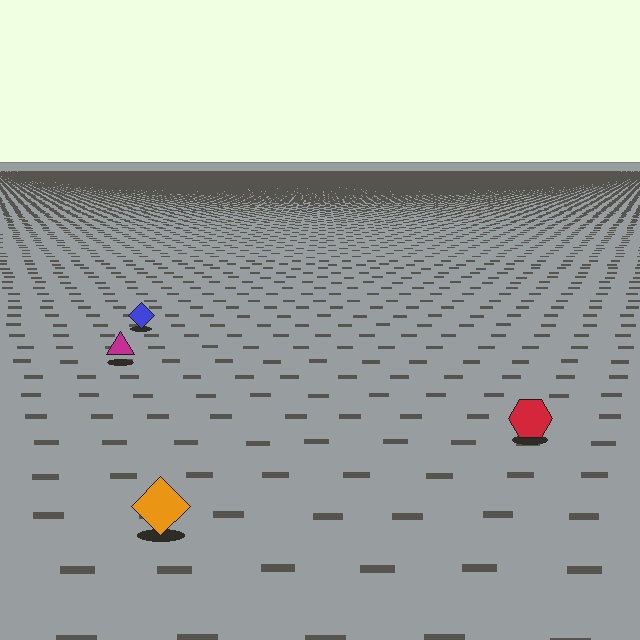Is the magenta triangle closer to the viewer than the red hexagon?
No. The red hexagon is closer — you can tell from the texture gradient: the ground texture is coarser near it.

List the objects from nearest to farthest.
From nearest to farthest: the orange diamond, the red hexagon, the magenta triangle, the blue diamond.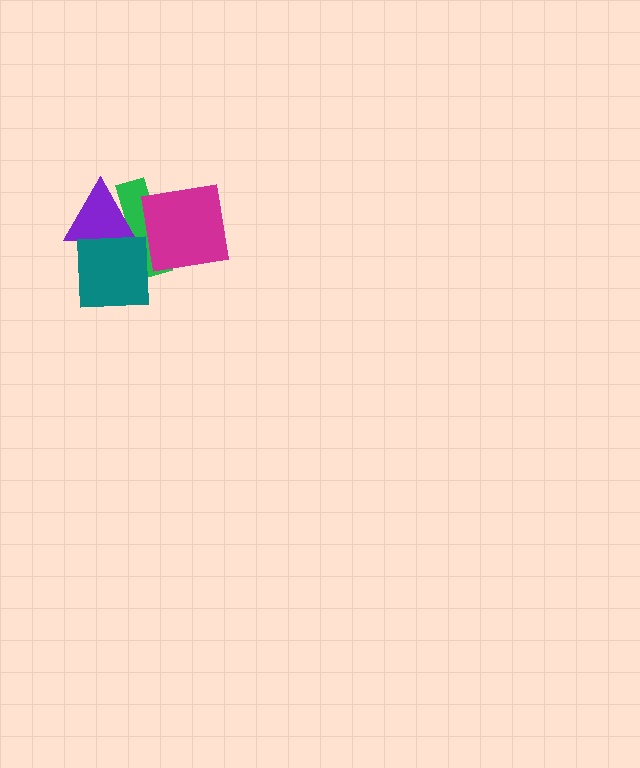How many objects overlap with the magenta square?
1 object overlaps with the magenta square.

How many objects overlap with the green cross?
3 objects overlap with the green cross.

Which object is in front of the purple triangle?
The teal square is in front of the purple triangle.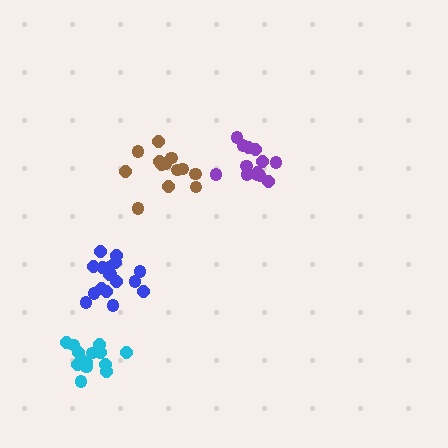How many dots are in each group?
Group 1: 13 dots, Group 2: 15 dots, Group 3: 13 dots, Group 4: 17 dots (58 total).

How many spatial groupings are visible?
There are 4 spatial groupings.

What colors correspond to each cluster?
The clusters are colored: brown, cyan, purple, blue.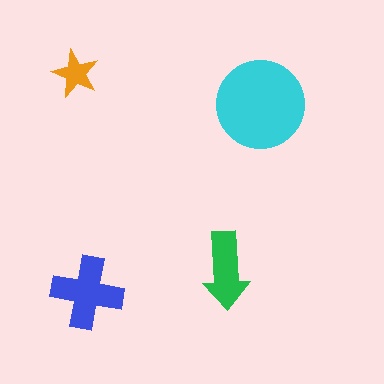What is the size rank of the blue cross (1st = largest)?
2nd.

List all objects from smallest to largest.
The orange star, the green arrow, the blue cross, the cyan circle.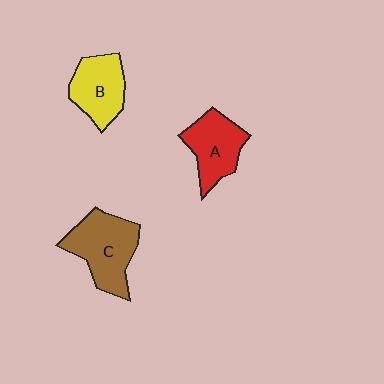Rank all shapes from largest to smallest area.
From largest to smallest: C (brown), A (red), B (yellow).